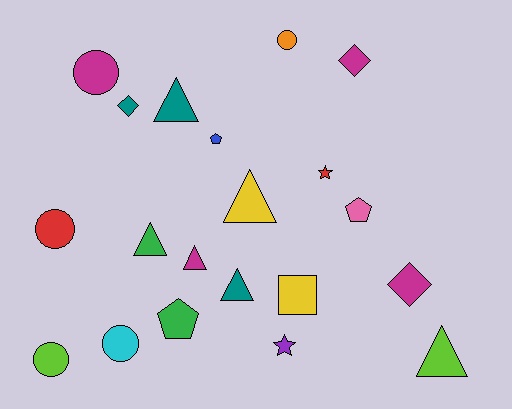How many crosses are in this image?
There are no crosses.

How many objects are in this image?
There are 20 objects.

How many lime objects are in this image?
There are 2 lime objects.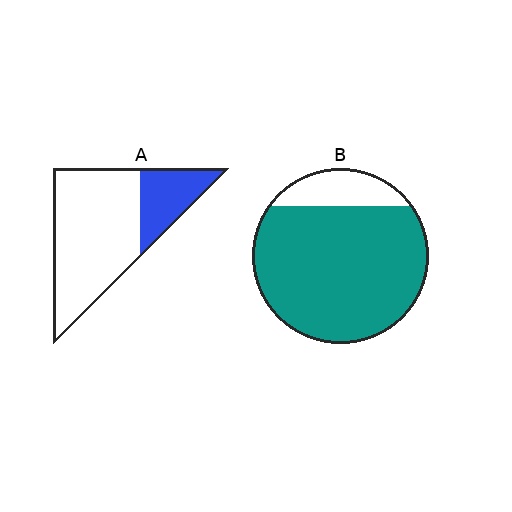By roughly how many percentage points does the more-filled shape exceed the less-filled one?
By roughly 60 percentage points (B over A).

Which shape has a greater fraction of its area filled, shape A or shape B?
Shape B.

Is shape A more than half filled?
No.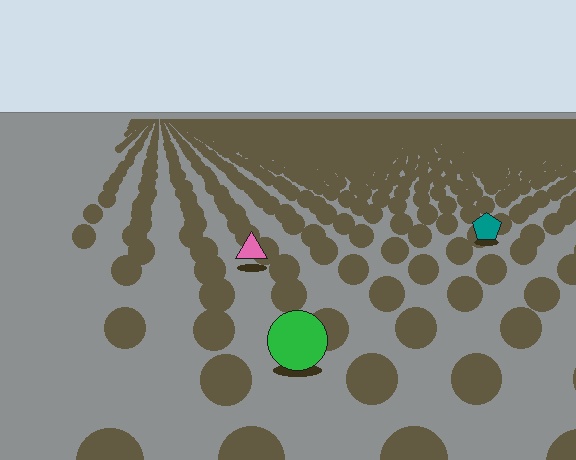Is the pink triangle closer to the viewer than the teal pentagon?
Yes. The pink triangle is closer — you can tell from the texture gradient: the ground texture is coarser near it.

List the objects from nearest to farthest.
From nearest to farthest: the green circle, the pink triangle, the teal pentagon.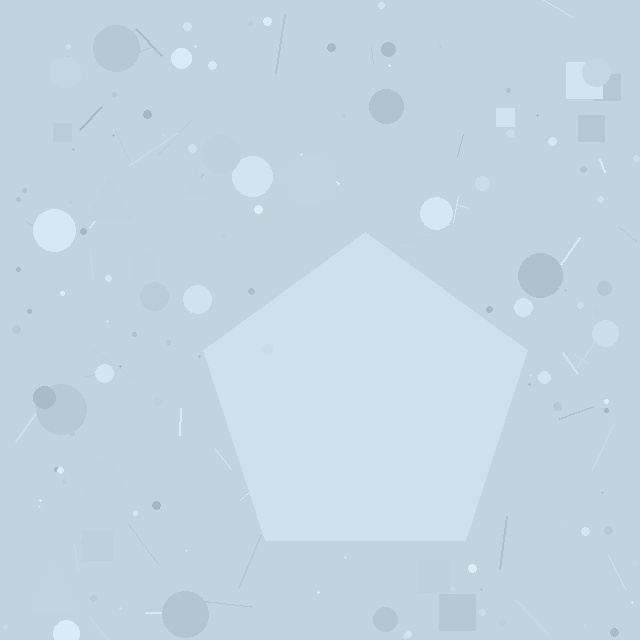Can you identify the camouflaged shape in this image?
The camouflaged shape is a pentagon.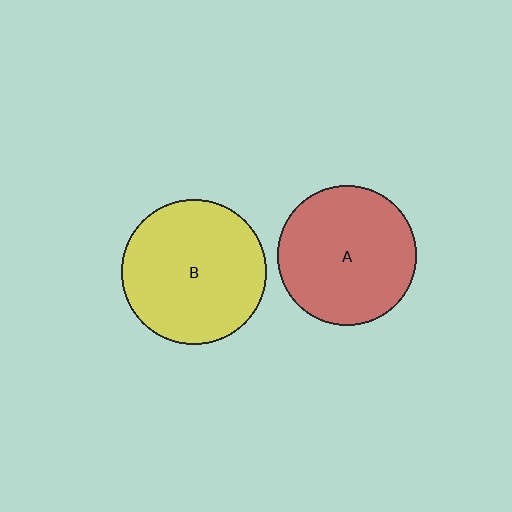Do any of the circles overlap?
No, none of the circles overlap.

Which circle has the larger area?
Circle B (yellow).